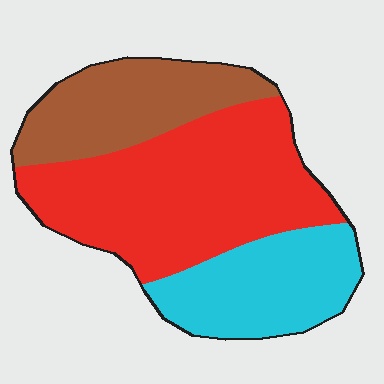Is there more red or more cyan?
Red.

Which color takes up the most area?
Red, at roughly 50%.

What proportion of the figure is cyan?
Cyan covers 25% of the figure.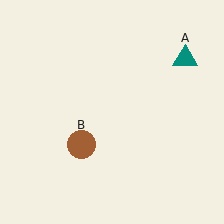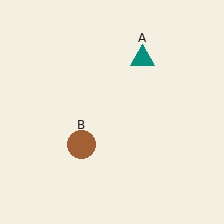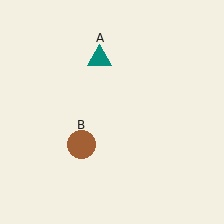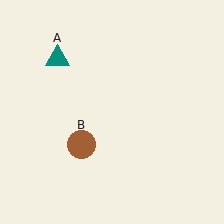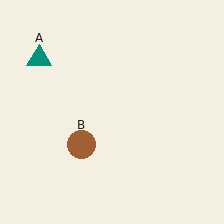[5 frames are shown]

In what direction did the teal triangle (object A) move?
The teal triangle (object A) moved left.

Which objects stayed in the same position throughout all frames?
Brown circle (object B) remained stationary.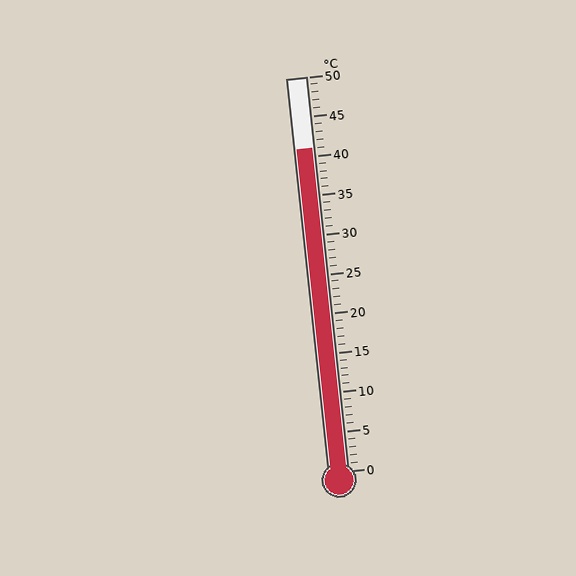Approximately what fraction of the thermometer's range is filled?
The thermometer is filled to approximately 80% of its range.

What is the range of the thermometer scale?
The thermometer scale ranges from 0°C to 50°C.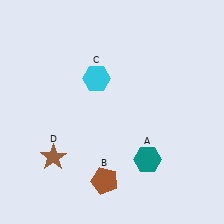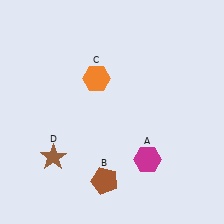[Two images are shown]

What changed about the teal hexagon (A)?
In Image 1, A is teal. In Image 2, it changed to magenta.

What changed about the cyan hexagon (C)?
In Image 1, C is cyan. In Image 2, it changed to orange.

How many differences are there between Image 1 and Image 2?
There are 2 differences between the two images.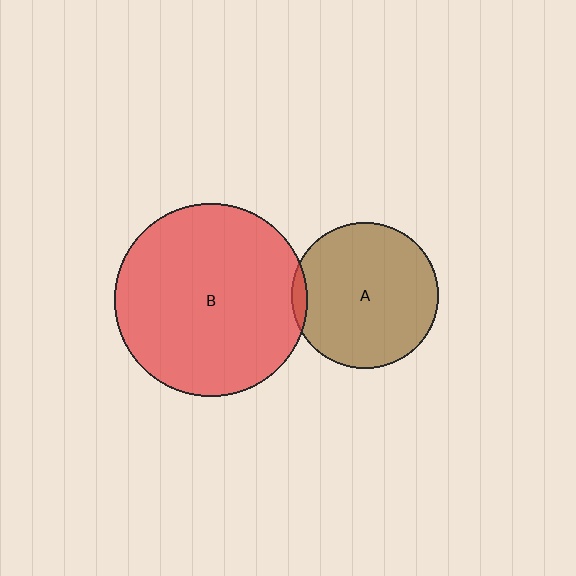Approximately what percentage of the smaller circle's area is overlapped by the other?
Approximately 5%.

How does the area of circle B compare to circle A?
Approximately 1.7 times.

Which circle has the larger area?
Circle B (red).